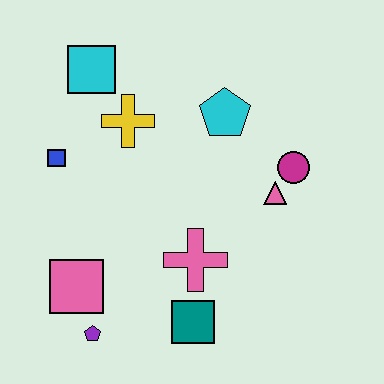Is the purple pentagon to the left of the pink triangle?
Yes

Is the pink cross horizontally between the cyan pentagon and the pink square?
Yes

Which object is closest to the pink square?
The purple pentagon is closest to the pink square.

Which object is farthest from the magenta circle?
The purple pentagon is farthest from the magenta circle.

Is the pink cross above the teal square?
Yes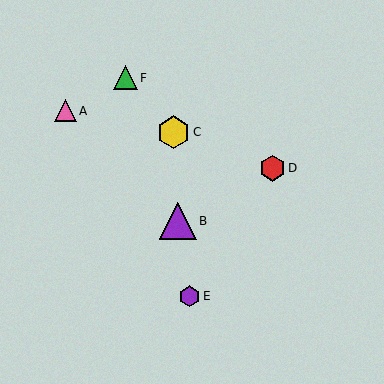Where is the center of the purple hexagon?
The center of the purple hexagon is at (190, 296).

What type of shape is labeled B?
Shape B is a purple triangle.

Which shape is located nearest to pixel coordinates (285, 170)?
The red hexagon (labeled D) at (272, 168) is nearest to that location.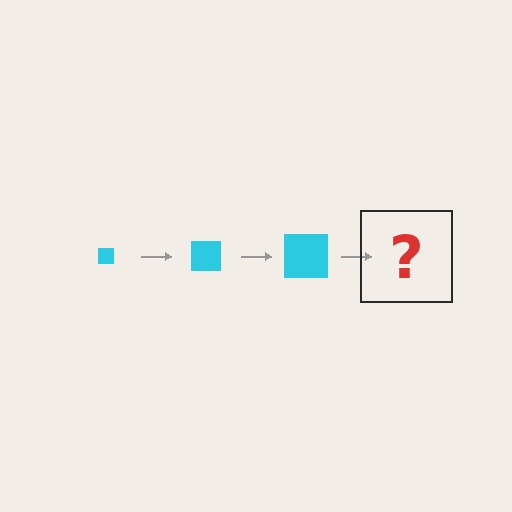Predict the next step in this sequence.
The next step is a cyan square, larger than the previous one.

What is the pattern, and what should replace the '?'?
The pattern is that the square gets progressively larger each step. The '?' should be a cyan square, larger than the previous one.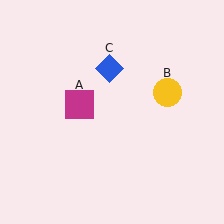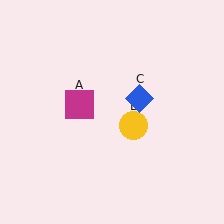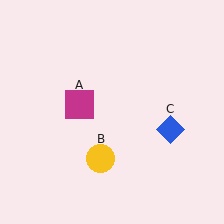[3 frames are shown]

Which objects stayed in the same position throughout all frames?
Magenta square (object A) remained stationary.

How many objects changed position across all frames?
2 objects changed position: yellow circle (object B), blue diamond (object C).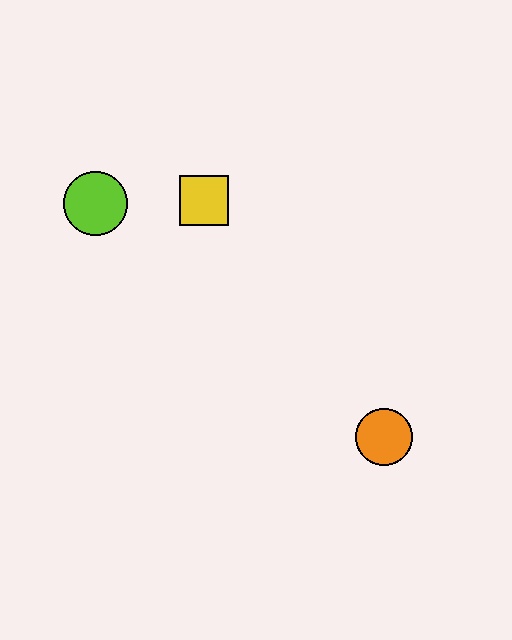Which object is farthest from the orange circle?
The lime circle is farthest from the orange circle.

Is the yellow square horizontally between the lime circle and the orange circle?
Yes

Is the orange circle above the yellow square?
No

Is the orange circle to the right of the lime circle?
Yes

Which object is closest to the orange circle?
The yellow square is closest to the orange circle.